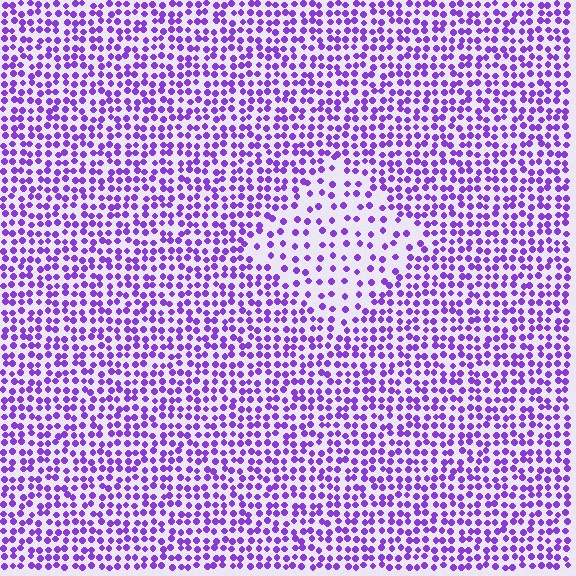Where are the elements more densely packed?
The elements are more densely packed outside the diamond boundary.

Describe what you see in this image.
The image contains small purple elements arranged at two different densities. A diamond-shaped region is visible where the elements are less densely packed than the surrounding area.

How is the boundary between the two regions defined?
The boundary is defined by a change in element density (approximately 2.0x ratio). All elements are the same color, size, and shape.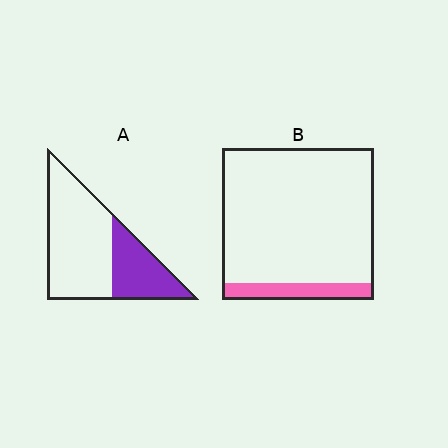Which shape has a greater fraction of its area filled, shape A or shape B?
Shape A.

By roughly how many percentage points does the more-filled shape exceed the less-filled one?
By roughly 20 percentage points (A over B).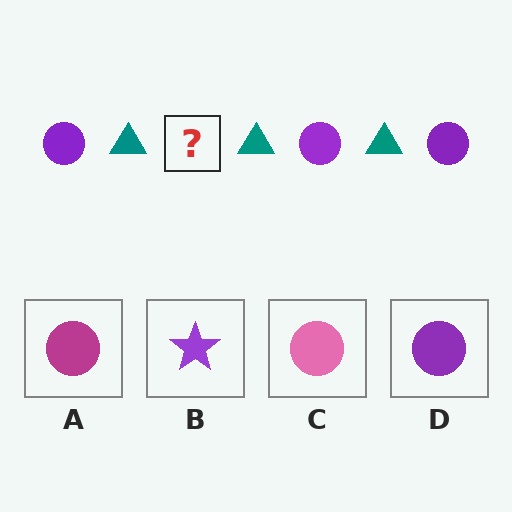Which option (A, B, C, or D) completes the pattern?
D.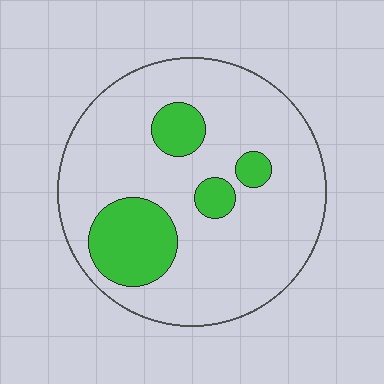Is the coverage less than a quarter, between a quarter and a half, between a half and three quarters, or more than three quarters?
Less than a quarter.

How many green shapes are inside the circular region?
4.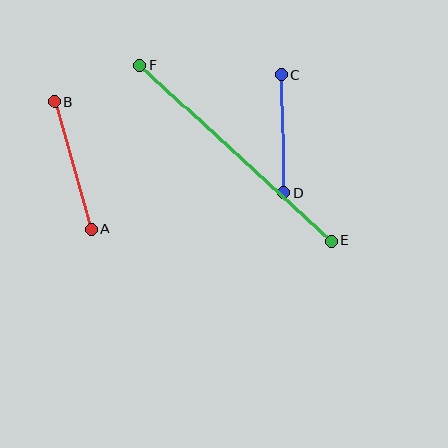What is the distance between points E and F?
The distance is approximately 259 pixels.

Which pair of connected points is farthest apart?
Points E and F are farthest apart.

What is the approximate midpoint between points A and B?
The midpoint is at approximately (73, 165) pixels.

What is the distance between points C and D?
The distance is approximately 118 pixels.